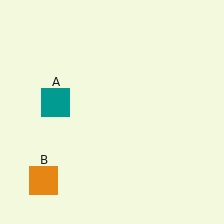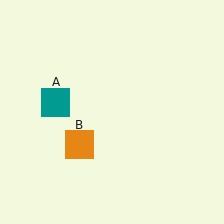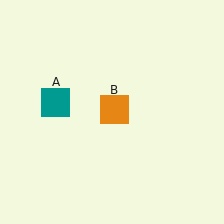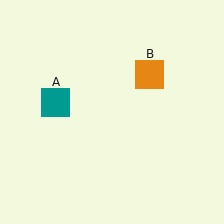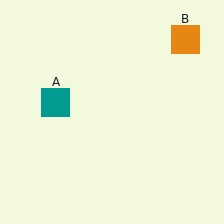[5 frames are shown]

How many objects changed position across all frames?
1 object changed position: orange square (object B).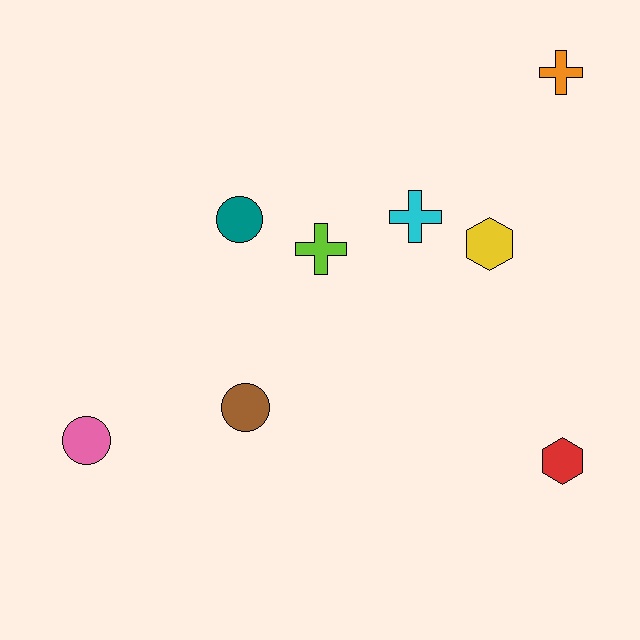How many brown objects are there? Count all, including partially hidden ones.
There is 1 brown object.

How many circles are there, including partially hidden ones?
There are 3 circles.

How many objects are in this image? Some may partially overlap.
There are 8 objects.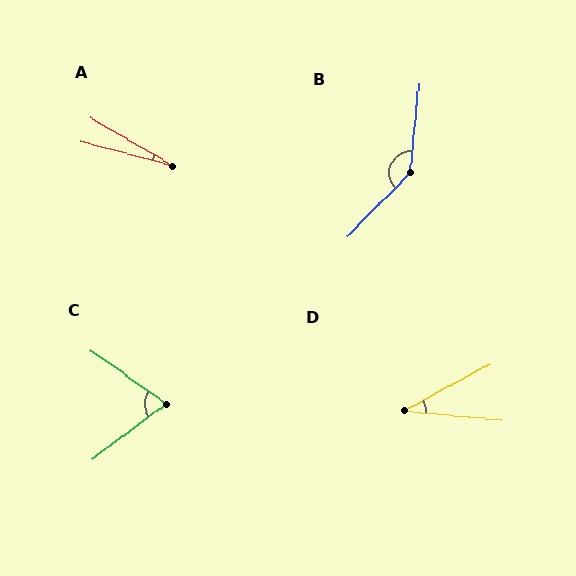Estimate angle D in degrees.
Approximately 34 degrees.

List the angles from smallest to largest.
A (15°), D (34°), C (72°), B (141°).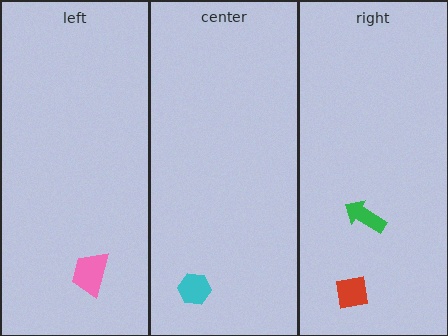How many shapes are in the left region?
1.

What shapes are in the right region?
The red square, the green arrow.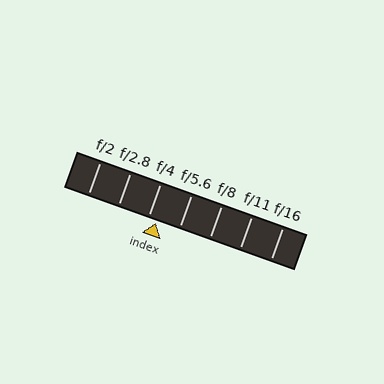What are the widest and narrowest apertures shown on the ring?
The widest aperture shown is f/2 and the narrowest is f/16.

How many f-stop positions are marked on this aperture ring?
There are 7 f-stop positions marked.